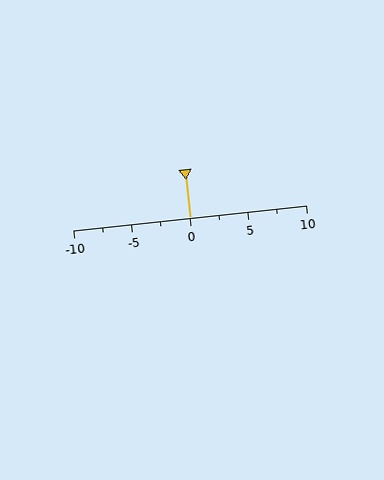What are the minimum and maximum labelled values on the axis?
The axis runs from -10 to 10.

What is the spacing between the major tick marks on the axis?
The major ticks are spaced 5 apart.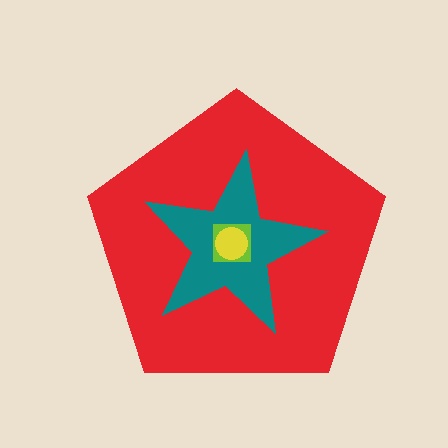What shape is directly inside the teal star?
The lime square.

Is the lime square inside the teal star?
Yes.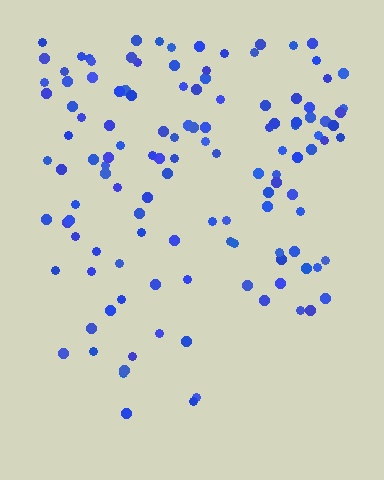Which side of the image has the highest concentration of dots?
The top.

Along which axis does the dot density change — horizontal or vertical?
Vertical.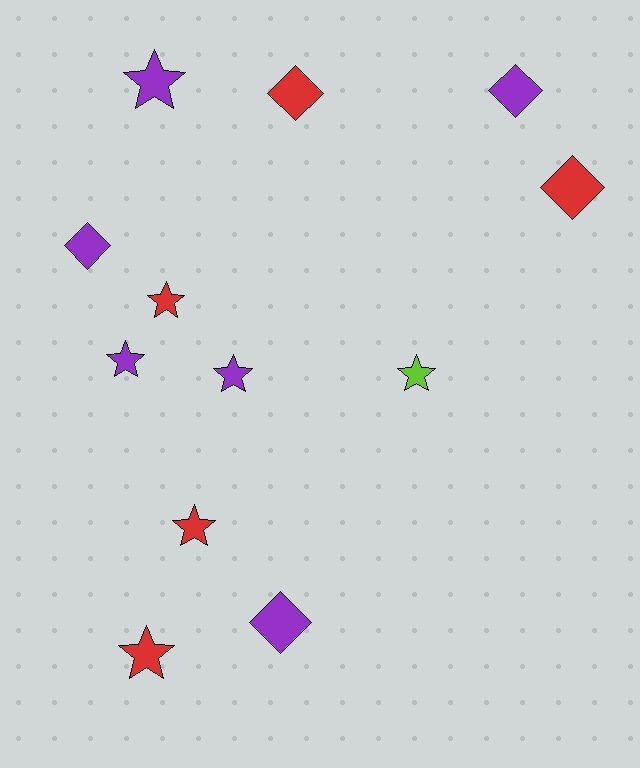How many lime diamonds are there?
There are no lime diamonds.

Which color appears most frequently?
Purple, with 6 objects.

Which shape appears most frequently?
Star, with 7 objects.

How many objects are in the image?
There are 12 objects.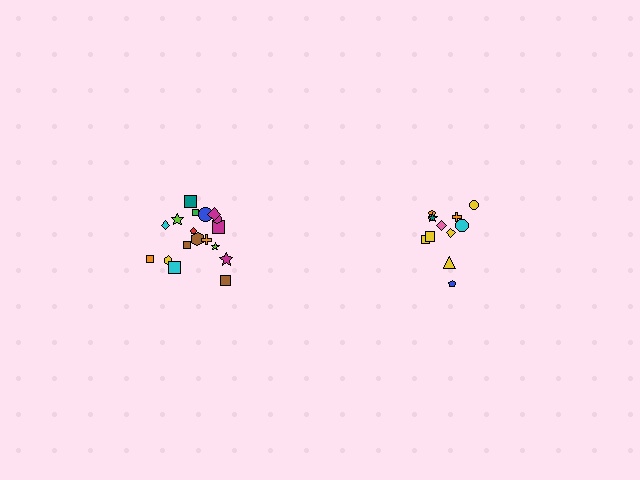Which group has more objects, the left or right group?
The left group.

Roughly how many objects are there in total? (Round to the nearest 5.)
Roughly 30 objects in total.